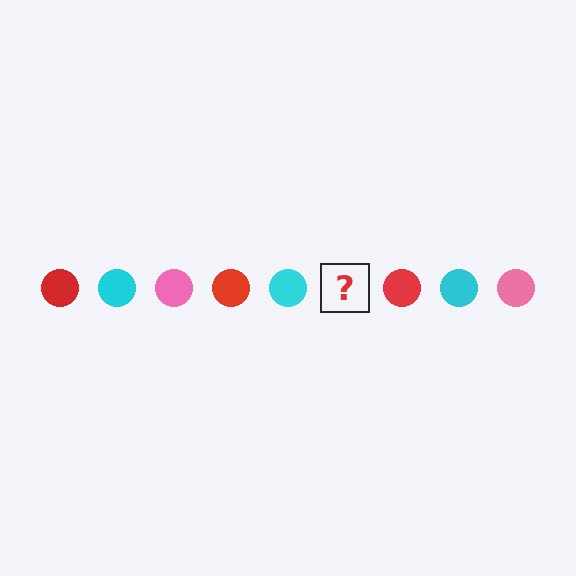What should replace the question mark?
The question mark should be replaced with a pink circle.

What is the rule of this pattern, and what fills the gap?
The rule is that the pattern cycles through red, cyan, pink circles. The gap should be filled with a pink circle.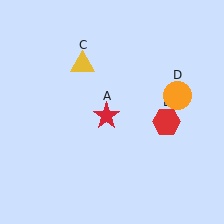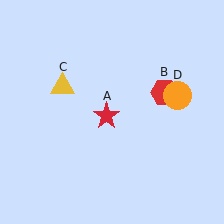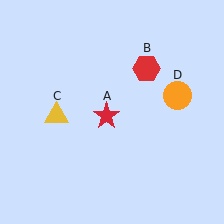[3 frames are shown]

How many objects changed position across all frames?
2 objects changed position: red hexagon (object B), yellow triangle (object C).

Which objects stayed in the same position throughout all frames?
Red star (object A) and orange circle (object D) remained stationary.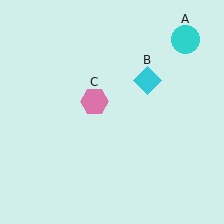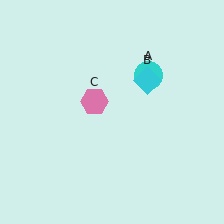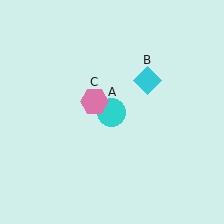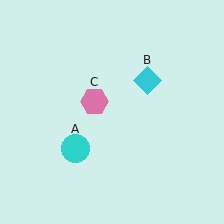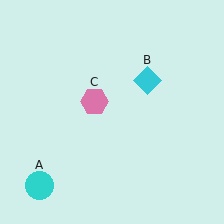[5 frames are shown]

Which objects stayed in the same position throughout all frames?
Cyan diamond (object B) and pink hexagon (object C) remained stationary.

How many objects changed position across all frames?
1 object changed position: cyan circle (object A).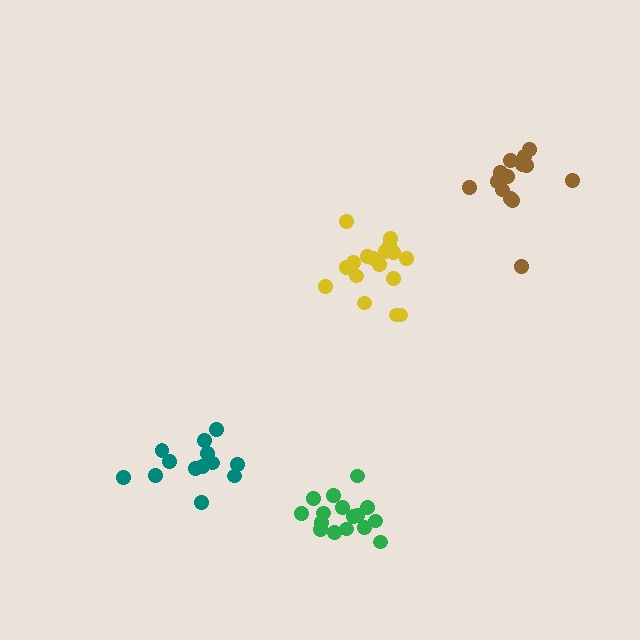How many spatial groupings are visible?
There are 4 spatial groupings.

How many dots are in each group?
Group 1: 17 dots, Group 2: 16 dots, Group 3: 13 dots, Group 4: 15 dots (61 total).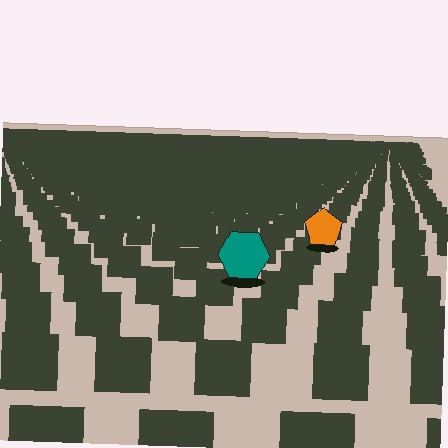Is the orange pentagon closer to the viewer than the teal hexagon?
No. The teal hexagon is closer — you can tell from the texture gradient: the ground texture is coarser near it.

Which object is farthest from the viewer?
The orange pentagon is farthest from the viewer. It appears smaller and the ground texture around it is denser.